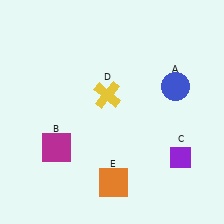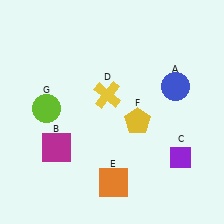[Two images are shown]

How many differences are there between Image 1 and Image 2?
There are 2 differences between the two images.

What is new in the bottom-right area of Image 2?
A yellow pentagon (F) was added in the bottom-right area of Image 2.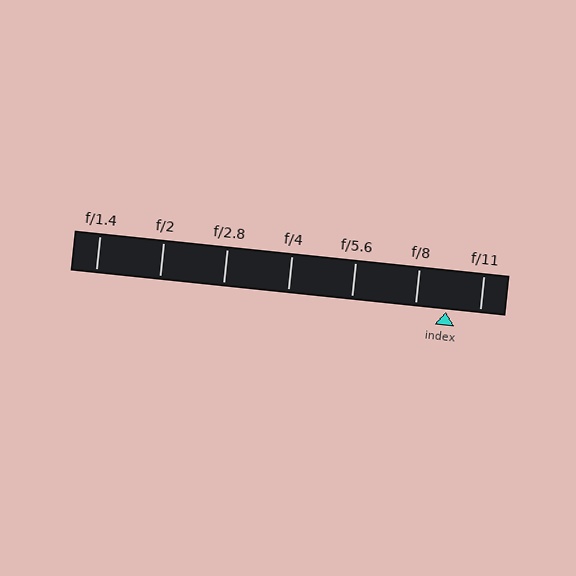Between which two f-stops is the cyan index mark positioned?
The index mark is between f/8 and f/11.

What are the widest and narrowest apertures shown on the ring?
The widest aperture shown is f/1.4 and the narrowest is f/11.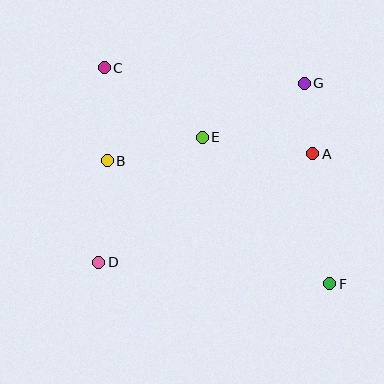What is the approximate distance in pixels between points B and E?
The distance between B and E is approximately 98 pixels.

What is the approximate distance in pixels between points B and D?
The distance between B and D is approximately 102 pixels.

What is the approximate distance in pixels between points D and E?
The distance between D and E is approximately 162 pixels.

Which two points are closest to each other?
Points A and G are closest to each other.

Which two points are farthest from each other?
Points C and F are farthest from each other.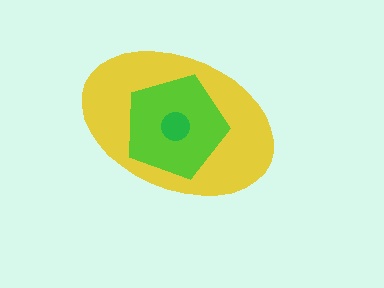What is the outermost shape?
The yellow ellipse.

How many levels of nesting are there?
3.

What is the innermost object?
The green circle.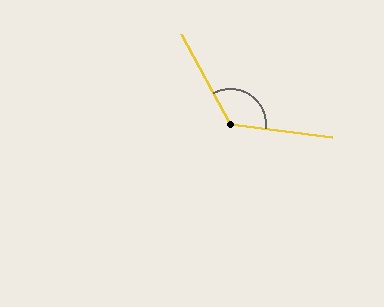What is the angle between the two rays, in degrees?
Approximately 126 degrees.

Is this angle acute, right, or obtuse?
It is obtuse.